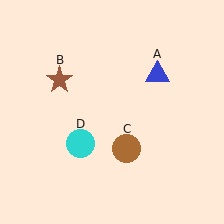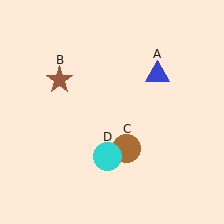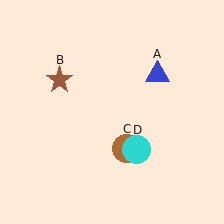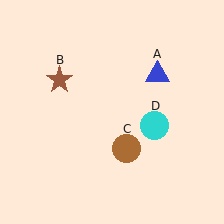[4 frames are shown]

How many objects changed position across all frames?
1 object changed position: cyan circle (object D).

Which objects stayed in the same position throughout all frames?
Blue triangle (object A) and brown star (object B) and brown circle (object C) remained stationary.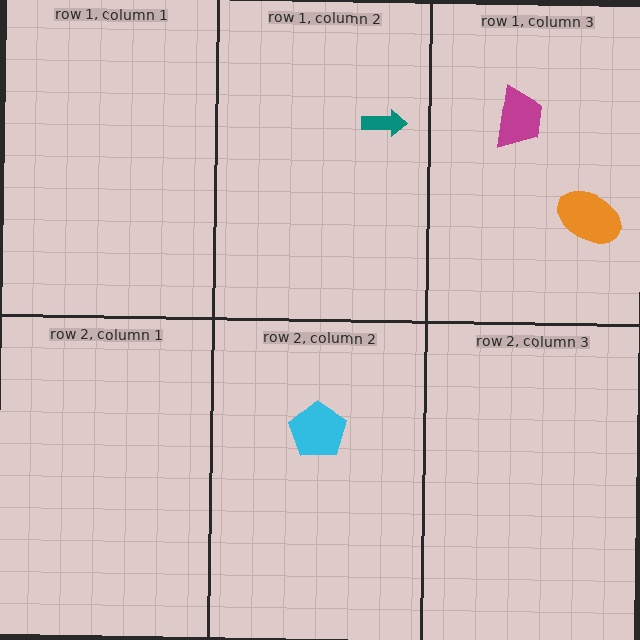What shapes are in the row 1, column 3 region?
The magenta trapezoid, the orange ellipse.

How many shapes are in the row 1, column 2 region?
1.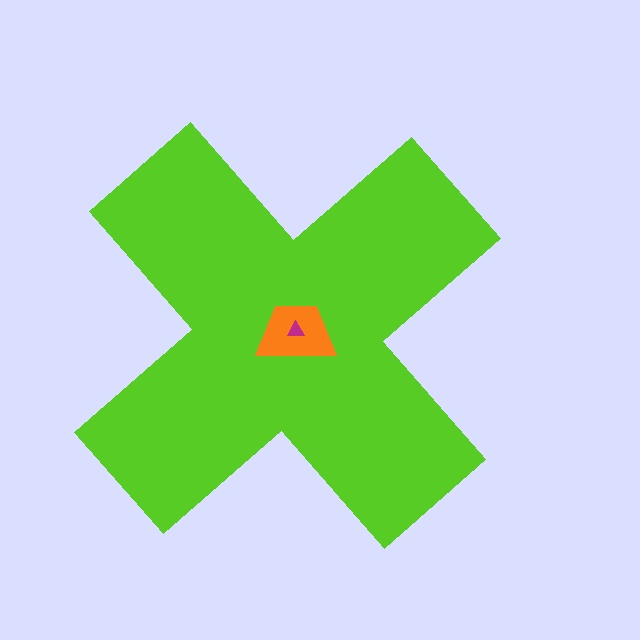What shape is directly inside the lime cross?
The orange trapezoid.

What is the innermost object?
The magenta triangle.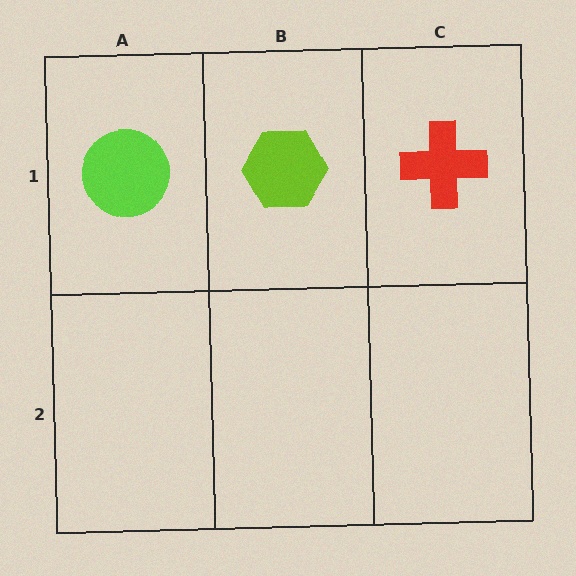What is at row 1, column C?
A red cross.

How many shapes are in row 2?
0 shapes.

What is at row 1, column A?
A lime circle.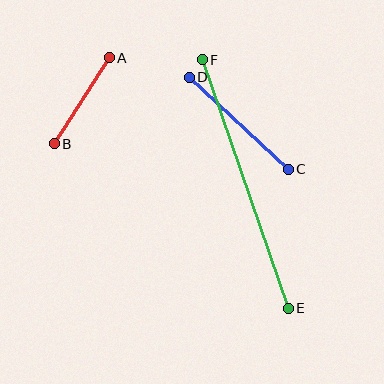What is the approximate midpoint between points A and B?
The midpoint is at approximately (82, 101) pixels.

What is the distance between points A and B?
The distance is approximately 102 pixels.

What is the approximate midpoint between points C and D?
The midpoint is at approximately (239, 123) pixels.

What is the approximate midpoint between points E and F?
The midpoint is at approximately (245, 184) pixels.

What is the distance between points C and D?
The distance is approximately 135 pixels.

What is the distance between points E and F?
The distance is approximately 263 pixels.